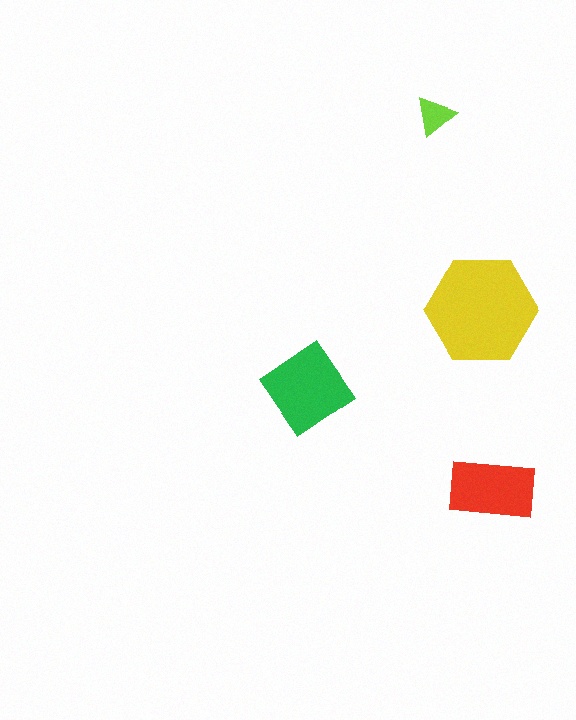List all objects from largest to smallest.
The yellow hexagon, the green diamond, the red rectangle, the lime triangle.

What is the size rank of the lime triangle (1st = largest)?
4th.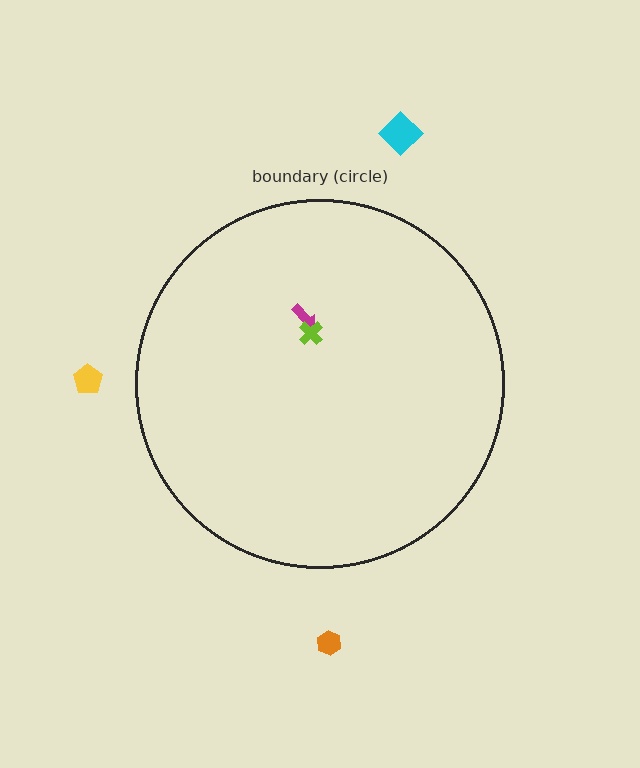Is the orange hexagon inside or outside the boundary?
Outside.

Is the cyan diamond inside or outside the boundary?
Outside.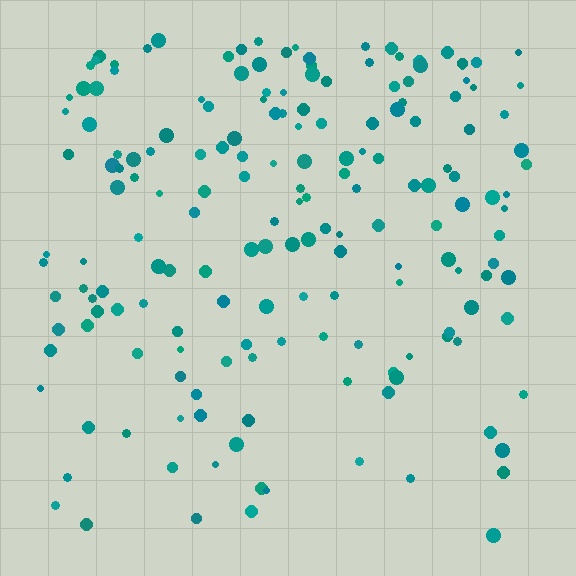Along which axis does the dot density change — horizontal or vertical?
Vertical.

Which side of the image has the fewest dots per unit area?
The bottom.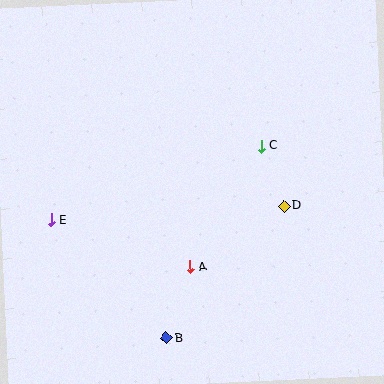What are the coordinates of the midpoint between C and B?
The midpoint between C and B is at (214, 242).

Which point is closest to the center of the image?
Point A at (190, 267) is closest to the center.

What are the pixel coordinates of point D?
Point D is at (284, 206).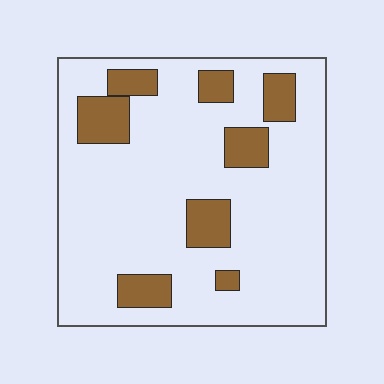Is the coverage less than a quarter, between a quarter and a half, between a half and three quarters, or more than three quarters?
Less than a quarter.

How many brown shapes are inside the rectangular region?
8.